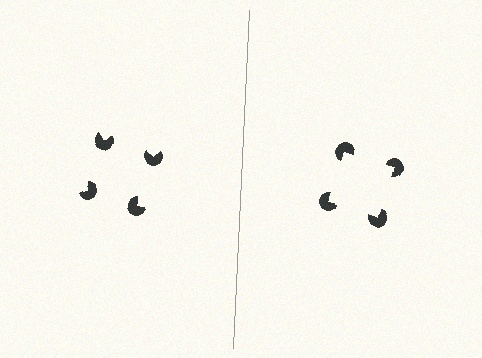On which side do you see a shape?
An illusory square appears on the right side. On the left side the wedge cuts are rotated, so no coherent shape forms.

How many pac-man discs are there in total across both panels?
8 — 4 on each side.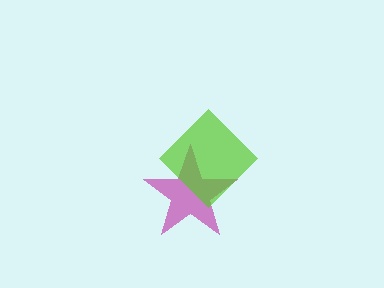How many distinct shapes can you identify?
There are 2 distinct shapes: a magenta star, a lime diamond.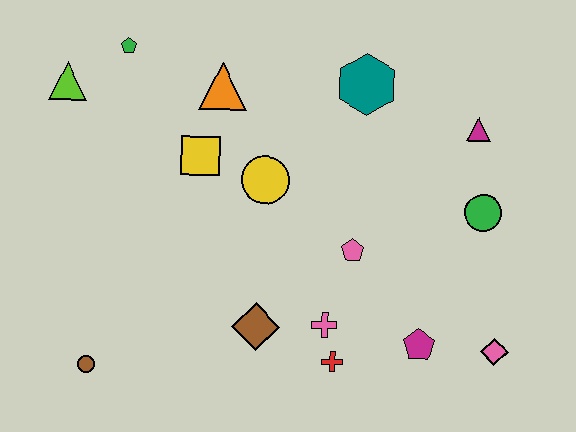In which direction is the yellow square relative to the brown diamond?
The yellow square is above the brown diamond.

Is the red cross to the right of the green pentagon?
Yes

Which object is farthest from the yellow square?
The pink diamond is farthest from the yellow square.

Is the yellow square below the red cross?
No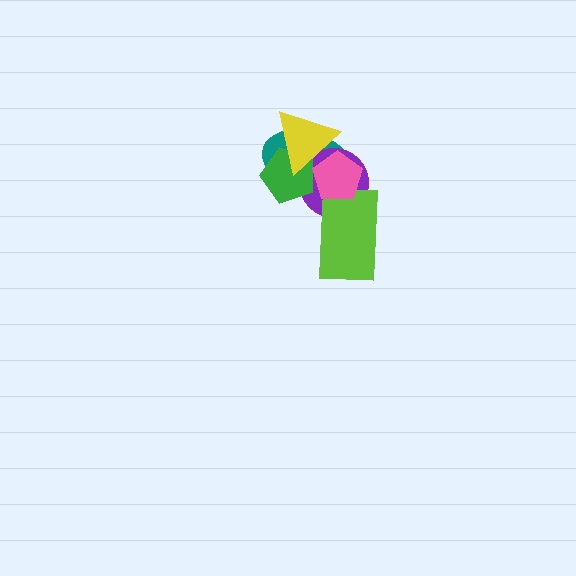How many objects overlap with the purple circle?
5 objects overlap with the purple circle.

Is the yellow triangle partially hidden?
Yes, it is partially covered by another shape.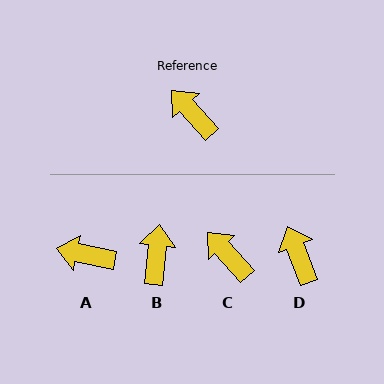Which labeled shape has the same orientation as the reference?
C.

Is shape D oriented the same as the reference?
No, it is off by about 21 degrees.